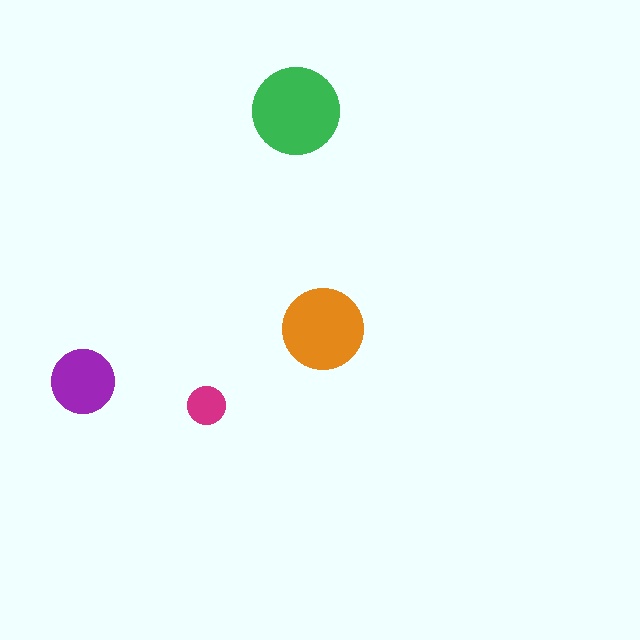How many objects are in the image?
There are 4 objects in the image.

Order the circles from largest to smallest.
the green one, the orange one, the purple one, the magenta one.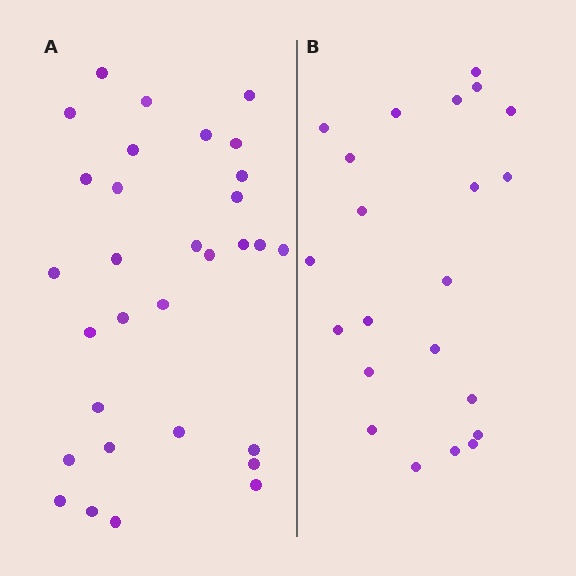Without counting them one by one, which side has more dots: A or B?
Region A (the left region) has more dots.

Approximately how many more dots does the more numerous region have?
Region A has roughly 8 or so more dots than region B.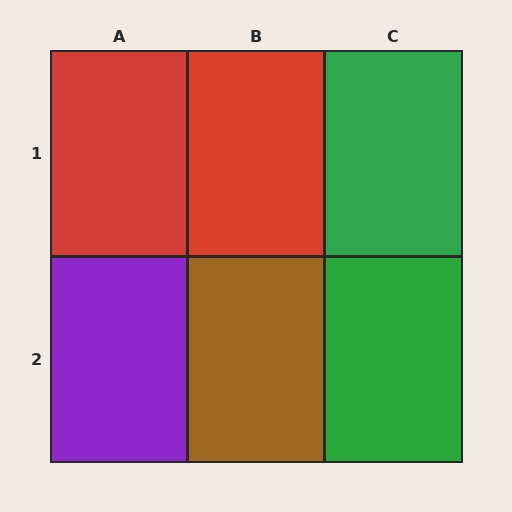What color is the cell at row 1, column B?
Red.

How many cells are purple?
1 cell is purple.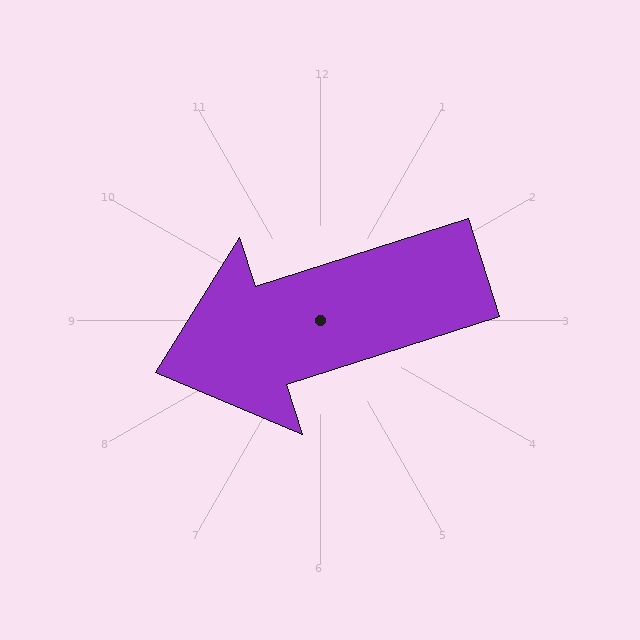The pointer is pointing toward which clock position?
Roughly 8 o'clock.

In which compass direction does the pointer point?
West.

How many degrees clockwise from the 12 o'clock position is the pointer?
Approximately 252 degrees.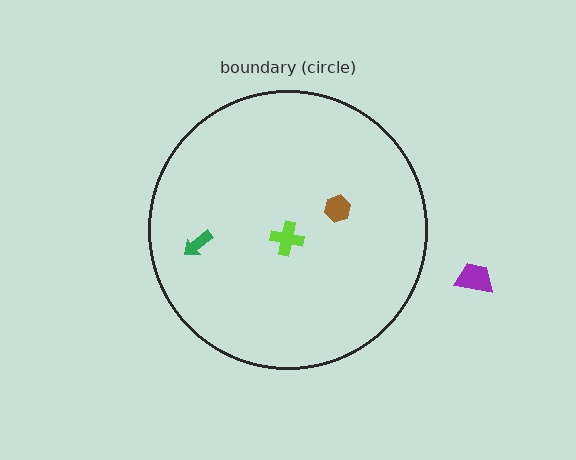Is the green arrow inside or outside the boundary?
Inside.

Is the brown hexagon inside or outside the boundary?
Inside.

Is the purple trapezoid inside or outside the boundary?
Outside.